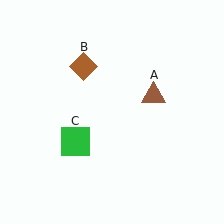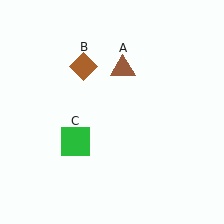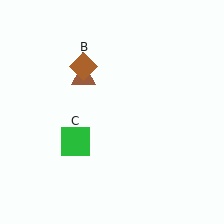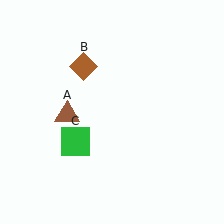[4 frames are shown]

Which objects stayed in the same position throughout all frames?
Brown diamond (object B) and green square (object C) remained stationary.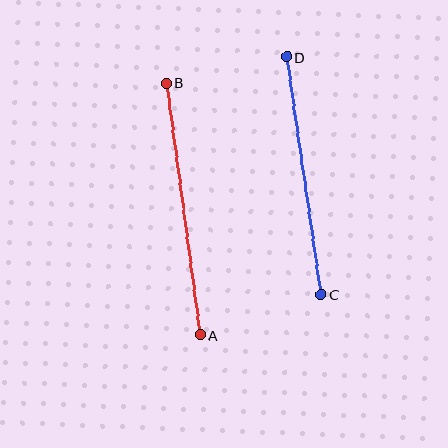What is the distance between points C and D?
The distance is approximately 240 pixels.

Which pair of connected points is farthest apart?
Points A and B are farthest apart.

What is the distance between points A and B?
The distance is approximately 254 pixels.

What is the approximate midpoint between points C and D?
The midpoint is at approximately (304, 176) pixels.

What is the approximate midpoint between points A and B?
The midpoint is at approximately (183, 209) pixels.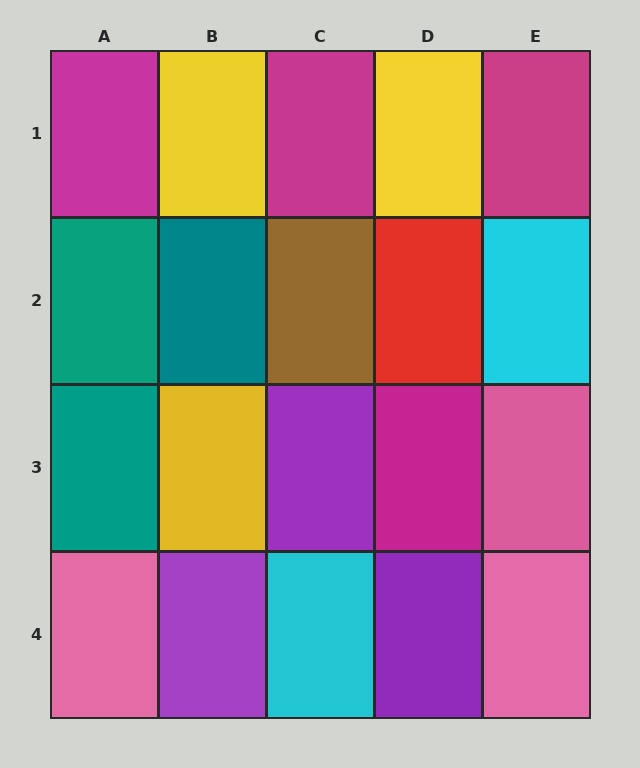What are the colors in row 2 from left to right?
Teal, teal, brown, red, cyan.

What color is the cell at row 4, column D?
Purple.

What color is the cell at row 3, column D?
Magenta.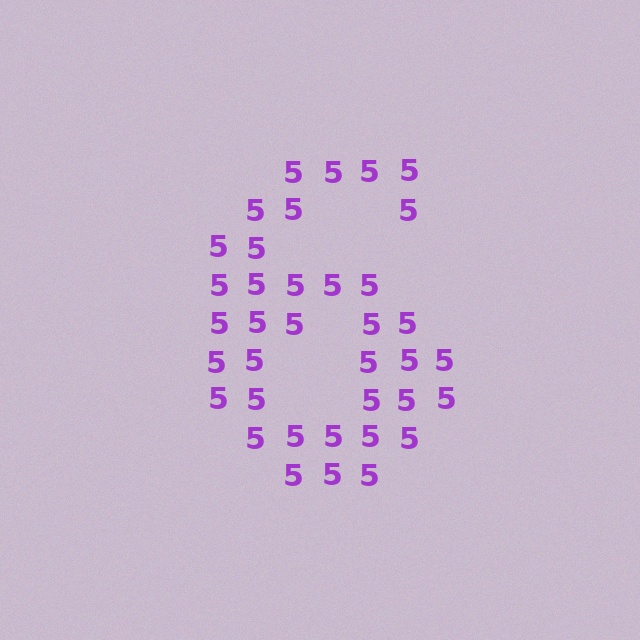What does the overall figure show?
The overall figure shows the digit 6.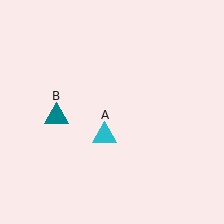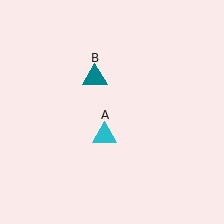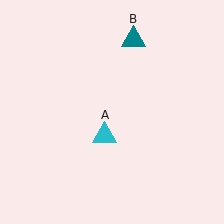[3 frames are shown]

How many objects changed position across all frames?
1 object changed position: teal triangle (object B).